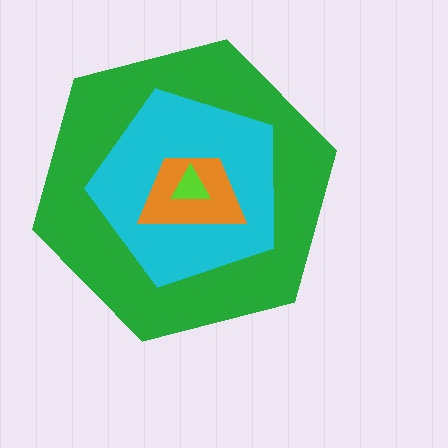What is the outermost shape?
The green hexagon.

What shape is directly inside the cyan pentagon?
The orange trapezoid.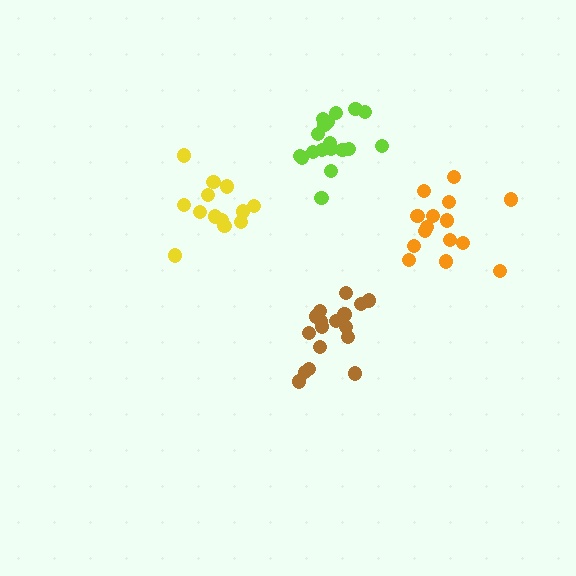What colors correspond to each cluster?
The clusters are colored: yellow, lime, brown, orange.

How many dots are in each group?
Group 1: 13 dots, Group 2: 18 dots, Group 3: 17 dots, Group 4: 15 dots (63 total).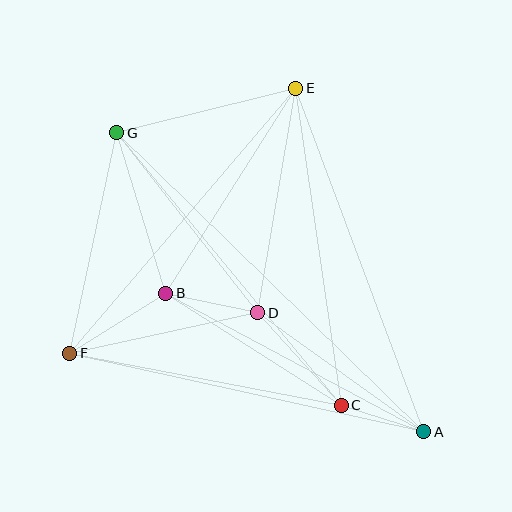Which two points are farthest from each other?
Points A and G are farthest from each other.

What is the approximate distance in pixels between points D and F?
The distance between D and F is approximately 192 pixels.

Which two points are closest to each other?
Points A and C are closest to each other.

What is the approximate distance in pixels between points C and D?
The distance between C and D is approximately 125 pixels.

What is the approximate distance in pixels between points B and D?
The distance between B and D is approximately 94 pixels.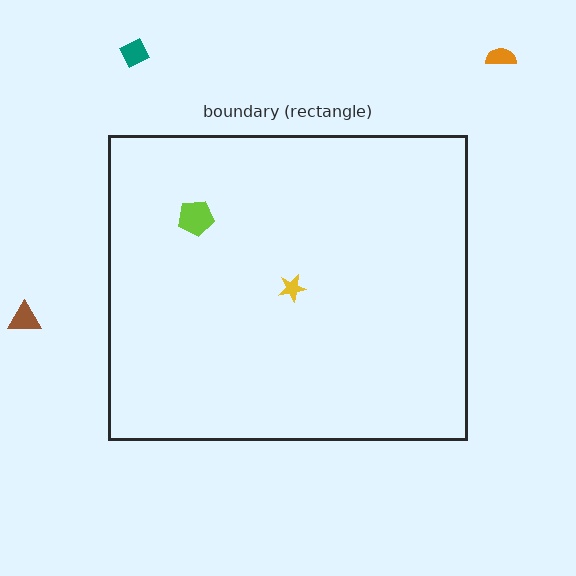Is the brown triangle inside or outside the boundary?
Outside.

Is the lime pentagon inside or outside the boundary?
Inside.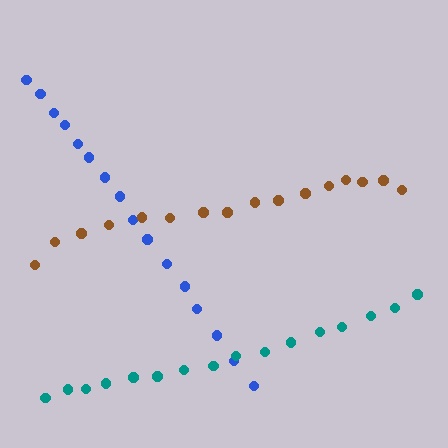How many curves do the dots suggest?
There are 3 distinct paths.